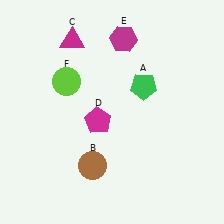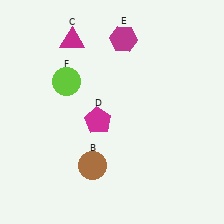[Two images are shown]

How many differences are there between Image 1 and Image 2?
There is 1 difference between the two images.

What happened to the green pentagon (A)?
The green pentagon (A) was removed in Image 2. It was in the top-right area of Image 1.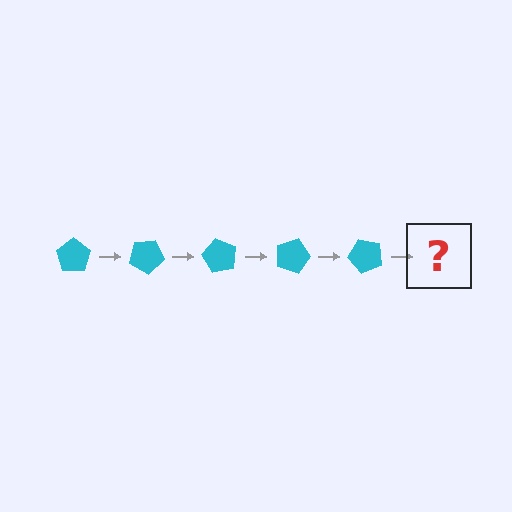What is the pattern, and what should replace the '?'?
The pattern is that the pentagon rotates 30 degrees each step. The '?' should be a cyan pentagon rotated 150 degrees.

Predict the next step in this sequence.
The next step is a cyan pentagon rotated 150 degrees.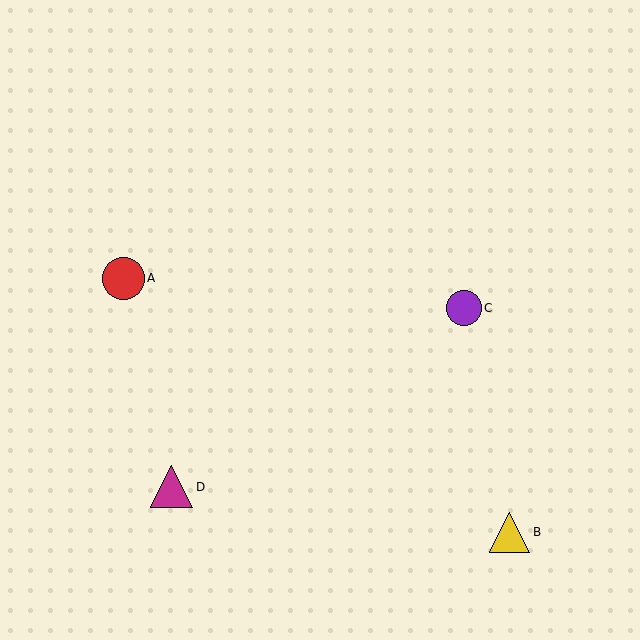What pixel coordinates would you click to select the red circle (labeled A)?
Click at (123, 278) to select the red circle A.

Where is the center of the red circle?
The center of the red circle is at (123, 278).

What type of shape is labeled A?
Shape A is a red circle.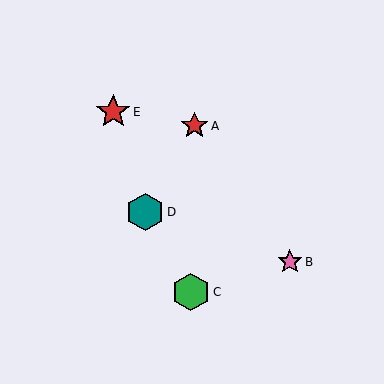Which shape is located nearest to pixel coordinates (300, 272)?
The pink star (labeled B) at (290, 262) is nearest to that location.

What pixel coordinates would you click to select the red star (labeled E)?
Click at (113, 112) to select the red star E.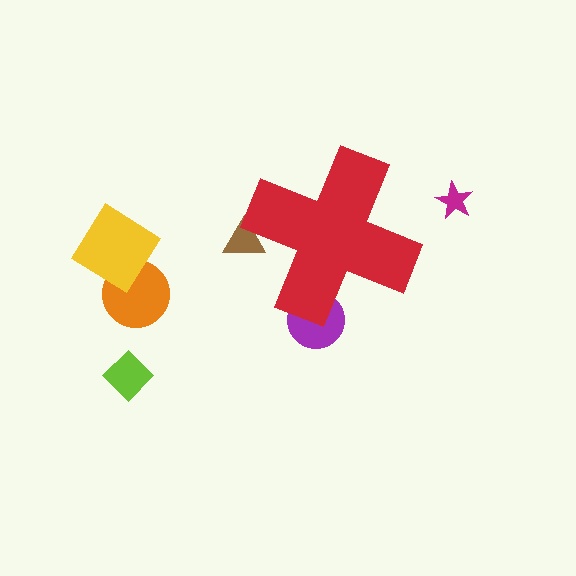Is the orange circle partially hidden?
No, the orange circle is fully visible.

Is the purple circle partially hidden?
Yes, the purple circle is partially hidden behind the red cross.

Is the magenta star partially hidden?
No, the magenta star is fully visible.